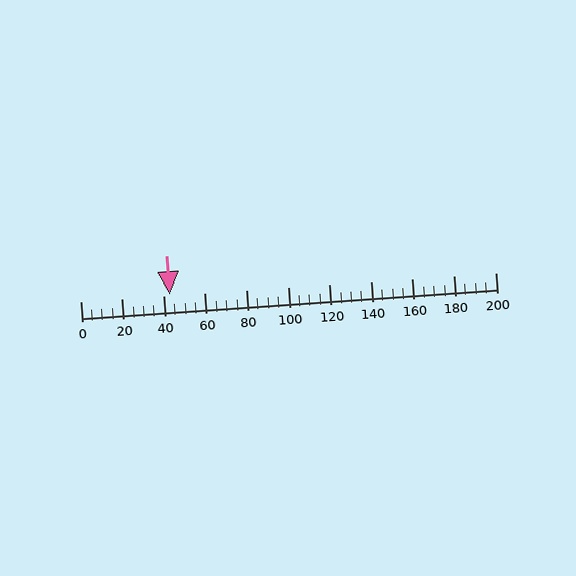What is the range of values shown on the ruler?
The ruler shows values from 0 to 200.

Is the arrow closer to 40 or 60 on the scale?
The arrow is closer to 40.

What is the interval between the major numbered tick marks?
The major tick marks are spaced 20 units apart.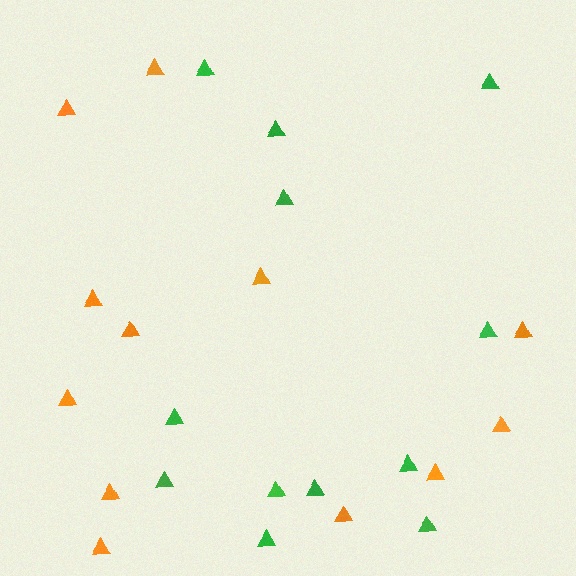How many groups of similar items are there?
There are 2 groups: one group of orange triangles (12) and one group of green triangles (12).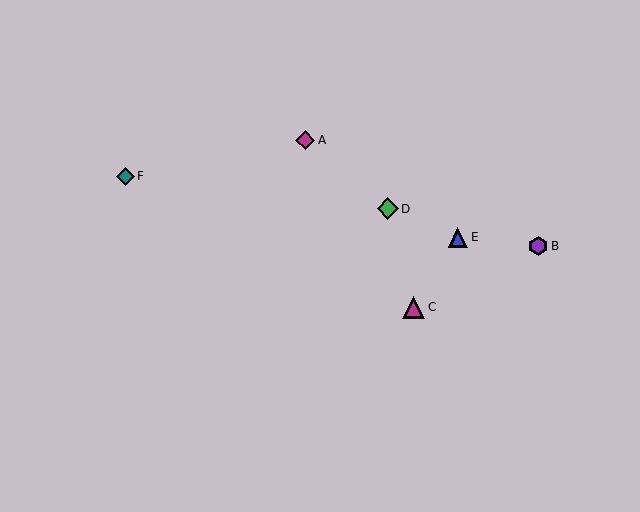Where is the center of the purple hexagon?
The center of the purple hexagon is at (538, 246).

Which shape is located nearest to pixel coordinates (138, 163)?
The teal diamond (labeled F) at (125, 176) is nearest to that location.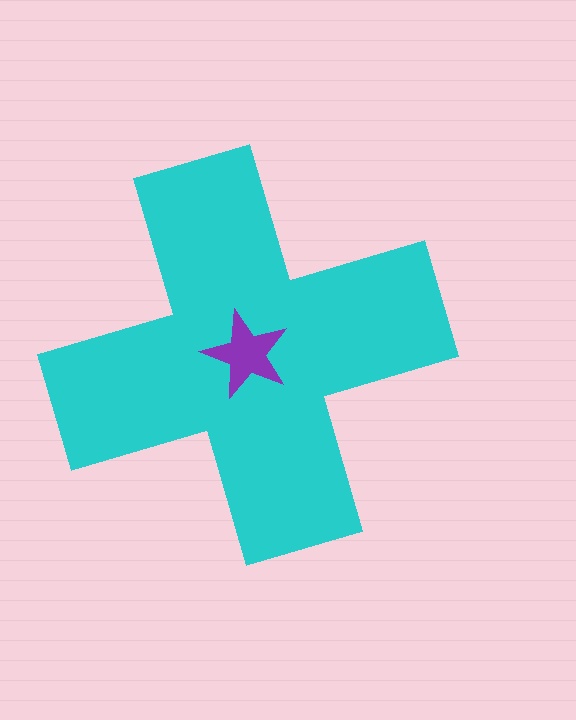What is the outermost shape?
The cyan cross.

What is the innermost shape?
The purple star.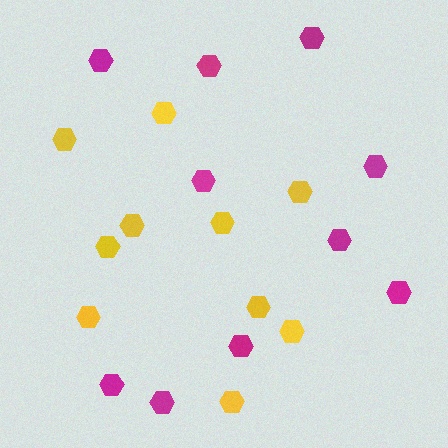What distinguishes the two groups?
There are 2 groups: one group of magenta hexagons (10) and one group of yellow hexagons (10).